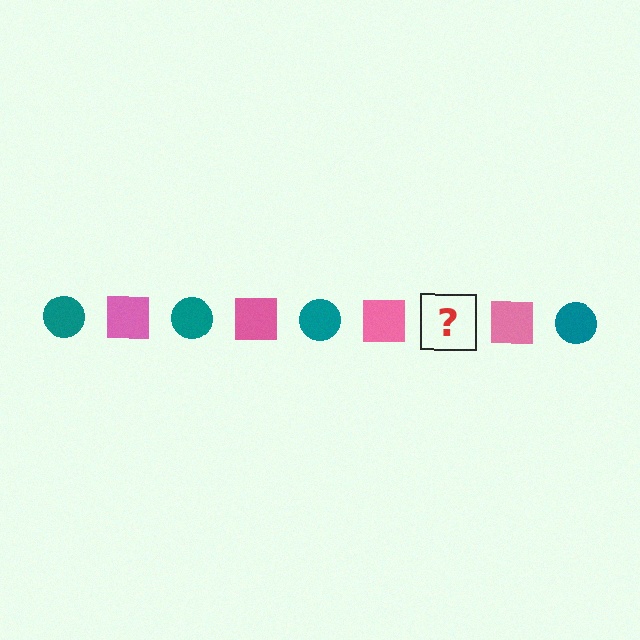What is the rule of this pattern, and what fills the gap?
The rule is that the pattern alternates between teal circle and pink square. The gap should be filled with a teal circle.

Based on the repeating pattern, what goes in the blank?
The blank should be a teal circle.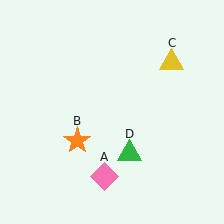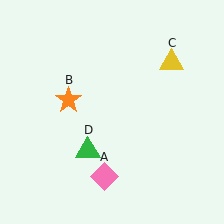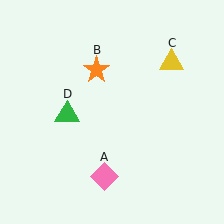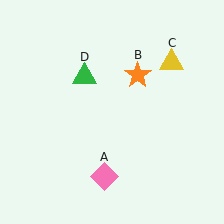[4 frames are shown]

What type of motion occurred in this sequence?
The orange star (object B), green triangle (object D) rotated clockwise around the center of the scene.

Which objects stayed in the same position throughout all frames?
Pink diamond (object A) and yellow triangle (object C) remained stationary.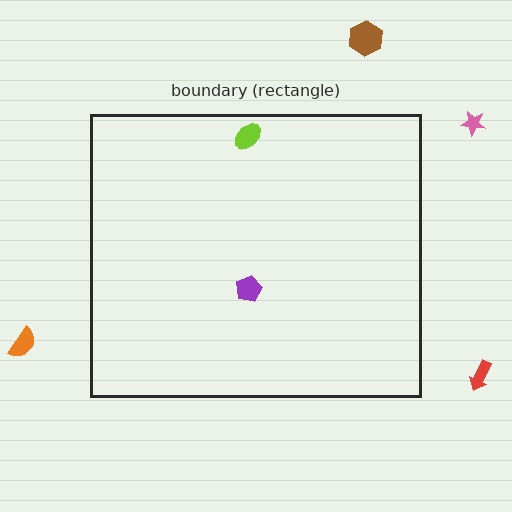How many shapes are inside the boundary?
2 inside, 4 outside.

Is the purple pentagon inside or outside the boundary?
Inside.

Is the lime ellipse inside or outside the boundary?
Inside.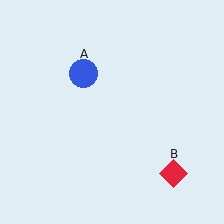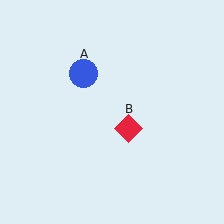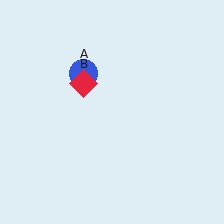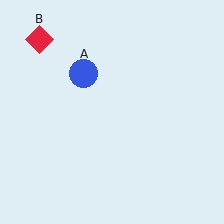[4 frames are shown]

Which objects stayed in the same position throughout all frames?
Blue circle (object A) remained stationary.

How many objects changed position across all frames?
1 object changed position: red diamond (object B).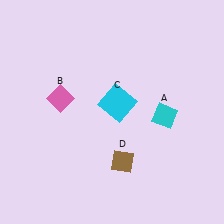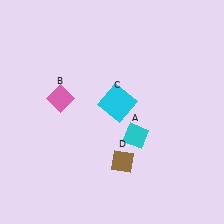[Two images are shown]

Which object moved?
The cyan diamond (A) moved left.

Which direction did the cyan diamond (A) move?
The cyan diamond (A) moved left.